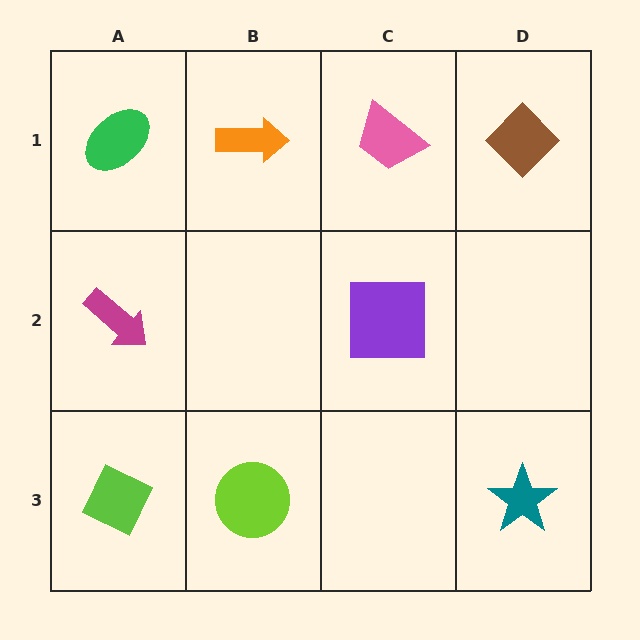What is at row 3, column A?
A lime diamond.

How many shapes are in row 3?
3 shapes.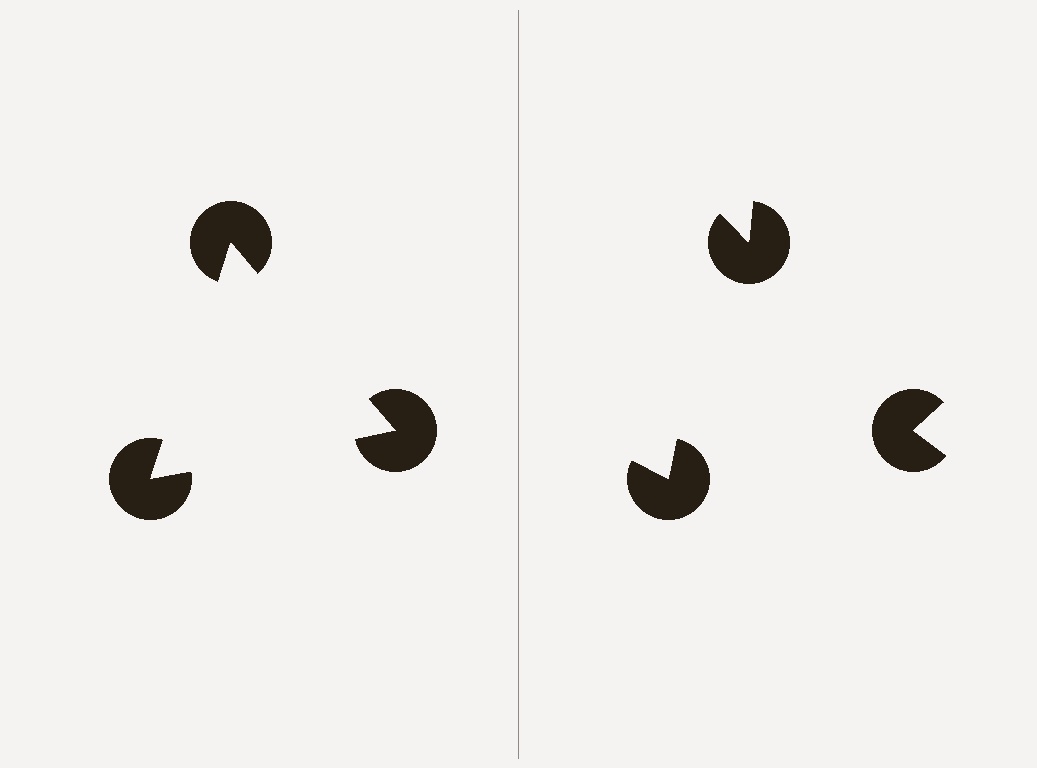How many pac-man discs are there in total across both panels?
6 — 3 on each side.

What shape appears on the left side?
An illusory triangle.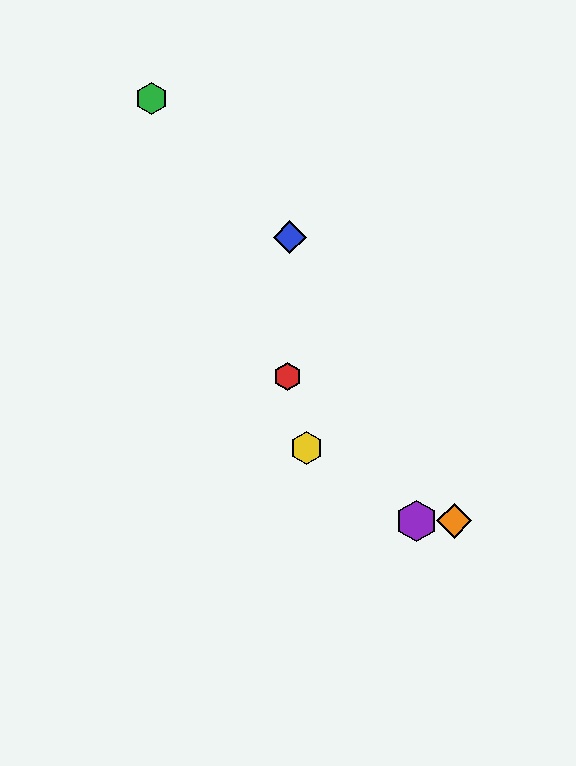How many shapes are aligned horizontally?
2 shapes (the purple hexagon, the orange diamond) are aligned horizontally.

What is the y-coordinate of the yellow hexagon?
The yellow hexagon is at y≈448.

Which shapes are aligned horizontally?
The purple hexagon, the orange diamond are aligned horizontally.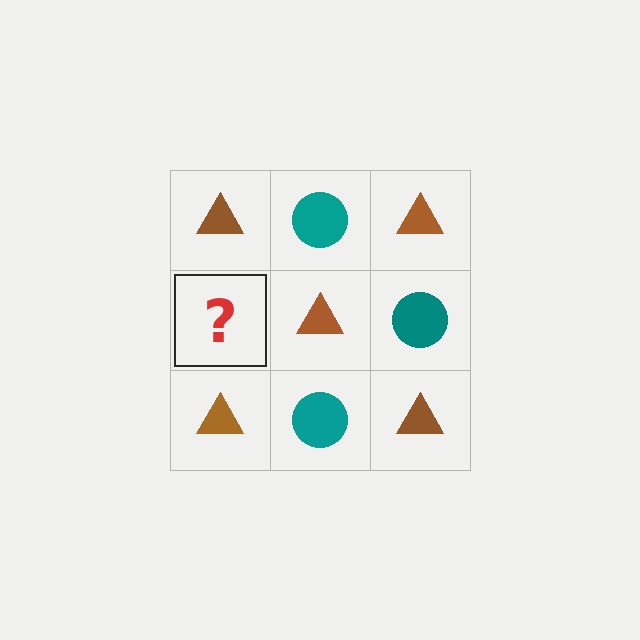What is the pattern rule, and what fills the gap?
The rule is that it alternates brown triangle and teal circle in a checkerboard pattern. The gap should be filled with a teal circle.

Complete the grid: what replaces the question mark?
The question mark should be replaced with a teal circle.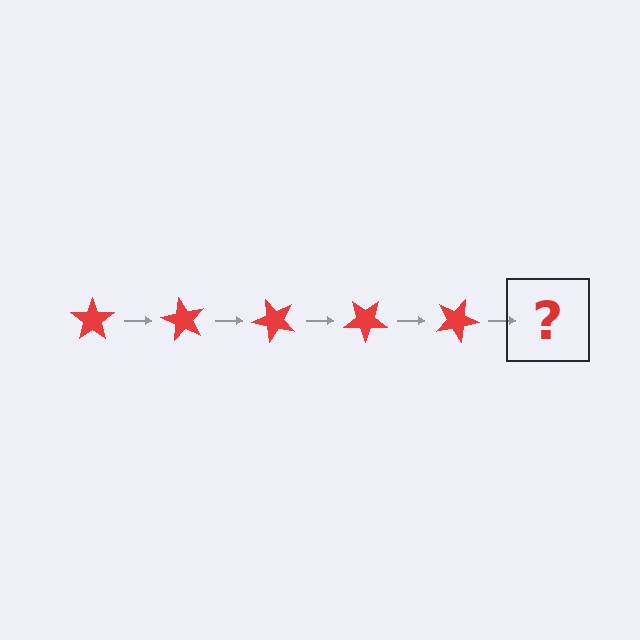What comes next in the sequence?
The next element should be a red star rotated 300 degrees.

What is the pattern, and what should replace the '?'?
The pattern is that the star rotates 60 degrees each step. The '?' should be a red star rotated 300 degrees.